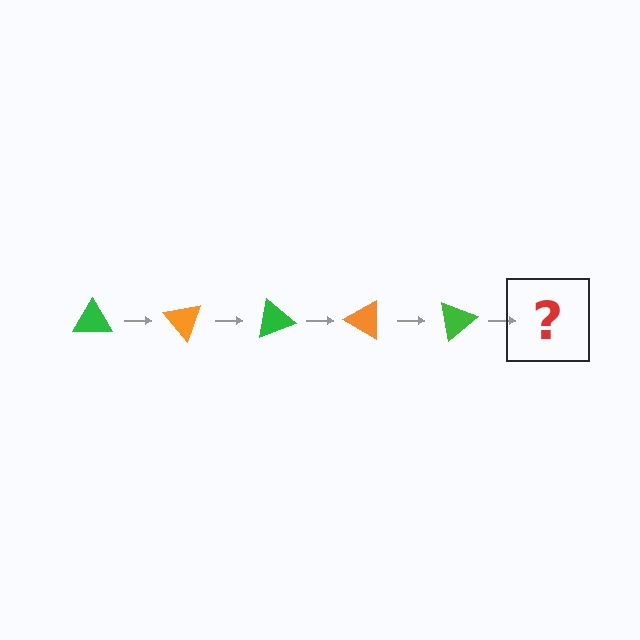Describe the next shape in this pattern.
It should be an orange triangle, rotated 250 degrees from the start.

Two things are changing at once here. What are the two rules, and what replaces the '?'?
The two rules are that it rotates 50 degrees each step and the color cycles through green and orange. The '?' should be an orange triangle, rotated 250 degrees from the start.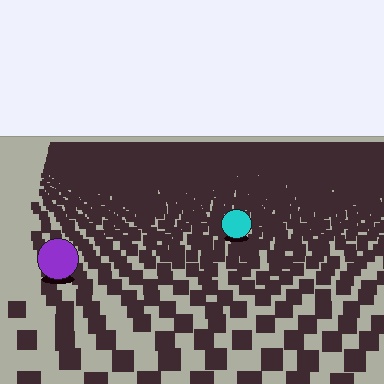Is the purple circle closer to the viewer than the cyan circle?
Yes. The purple circle is closer — you can tell from the texture gradient: the ground texture is coarser near it.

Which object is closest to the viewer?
The purple circle is closest. The texture marks near it are larger and more spread out.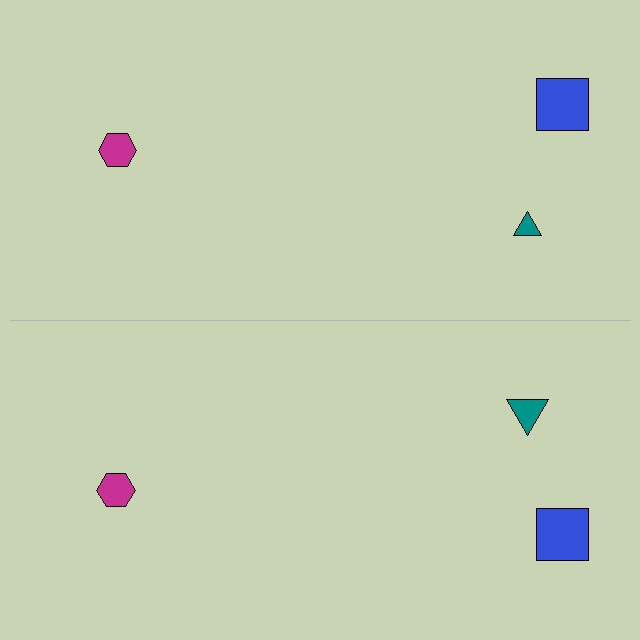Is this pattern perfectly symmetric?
No, the pattern is not perfectly symmetric. The teal triangle on the bottom side has a different size than its mirror counterpart.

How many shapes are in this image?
There are 6 shapes in this image.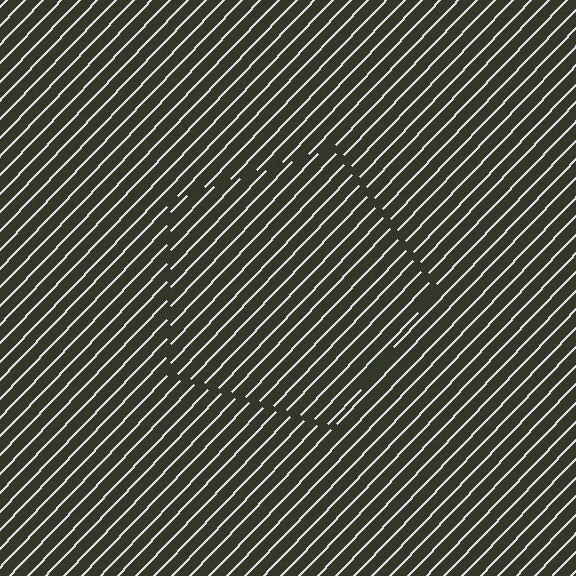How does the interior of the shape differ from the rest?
The interior of the shape contains the same grating, shifted by half a period — the contour is defined by the phase discontinuity where line-ends from the inner and outer gratings abut.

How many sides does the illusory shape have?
5 sides — the line-ends trace a pentagon.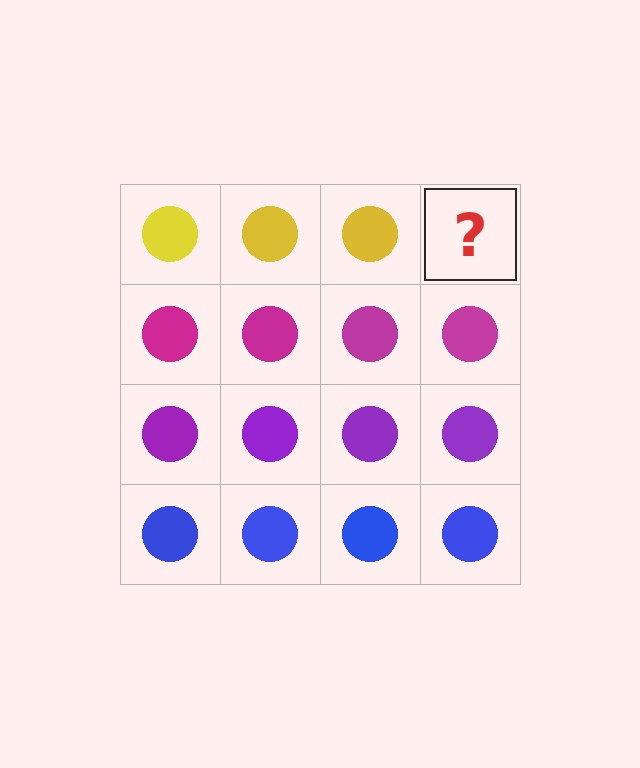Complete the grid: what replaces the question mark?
The question mark should be replaced with a yellow circle.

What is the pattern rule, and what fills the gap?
The rule is that each row has a consistent color. The gap should be filled with a yellow circle.